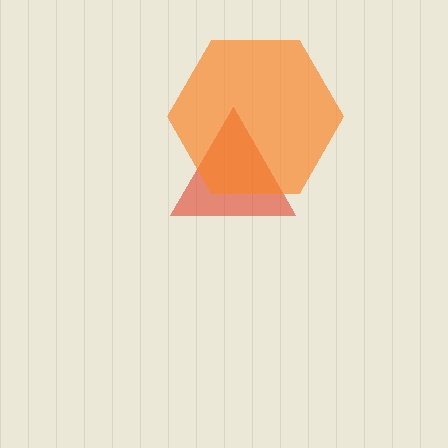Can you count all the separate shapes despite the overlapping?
Yes, there are 2 separate shapes.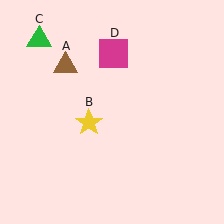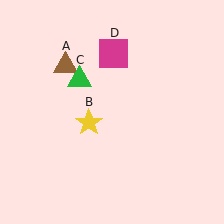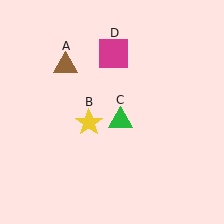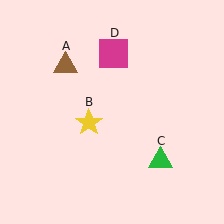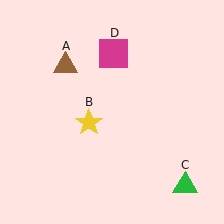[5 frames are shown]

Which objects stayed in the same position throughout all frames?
Brown triangle (object A) and yellow star (object B) and magenta square (object D) remained stationary.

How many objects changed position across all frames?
1 object changed position: green triangle (object C).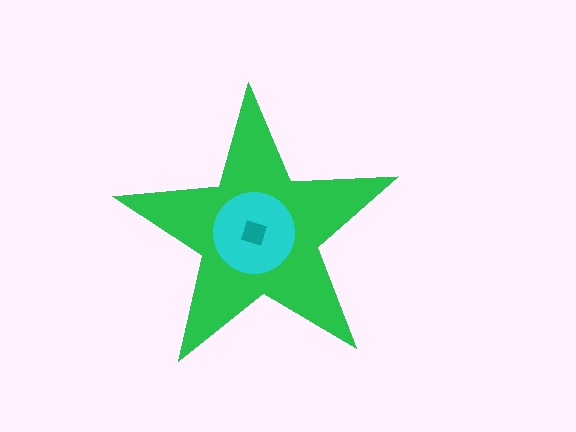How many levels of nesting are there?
3.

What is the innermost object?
The teal square.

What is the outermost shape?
The green star.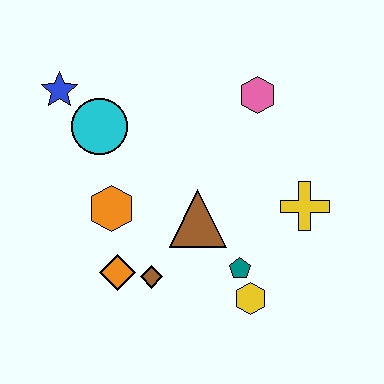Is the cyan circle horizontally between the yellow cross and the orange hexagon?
No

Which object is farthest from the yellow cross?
The blue star is farthest from the yellow cross.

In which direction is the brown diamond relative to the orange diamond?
The brown diamond is to the right of the orange diamond.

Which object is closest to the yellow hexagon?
The teal pentagon is closest to the yellow hexagon.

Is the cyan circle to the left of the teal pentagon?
Yes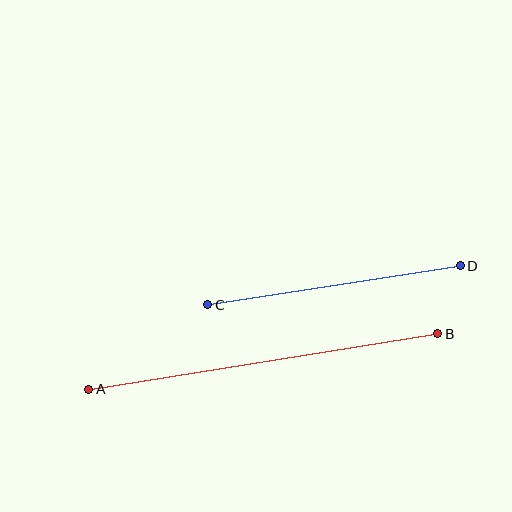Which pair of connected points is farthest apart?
Points A and B are farthest apart.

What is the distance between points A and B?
The distance is approximately 354 pixels.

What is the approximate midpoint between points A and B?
The midpoint is at approximately (263, 361) pixels.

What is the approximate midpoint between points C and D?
The midpoint is at approximately (334, 285) pixels.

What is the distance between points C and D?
The distance is approximately 255 pixels.